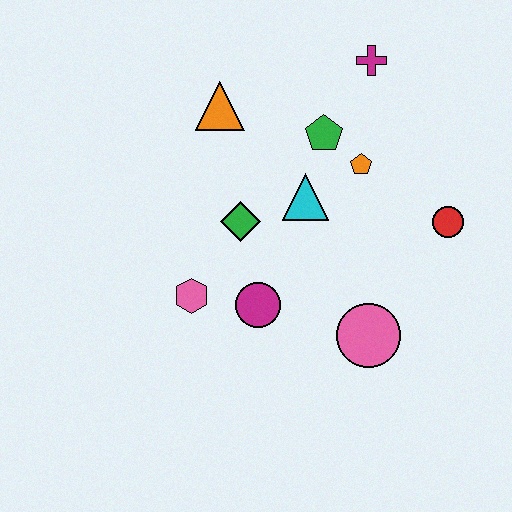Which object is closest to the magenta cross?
The green pentagon is closest to the magenta cross.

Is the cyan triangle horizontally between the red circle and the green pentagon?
No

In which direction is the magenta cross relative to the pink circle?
The magenta cross is above the pink circle.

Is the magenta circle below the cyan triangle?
Yes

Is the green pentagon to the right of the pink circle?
No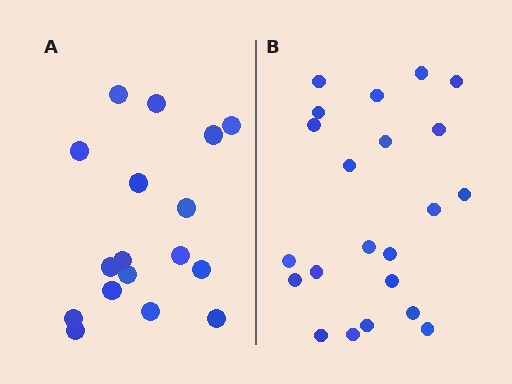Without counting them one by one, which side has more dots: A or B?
Region B (the right region) has more dots.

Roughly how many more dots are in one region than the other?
Region B has about 5 more dots than region A.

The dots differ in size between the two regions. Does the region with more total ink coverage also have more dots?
No. Region A has more total ink coverage because its dots are larger, but region B actually contains more individual dots. Total area can be misleading — the number of items is what matters here.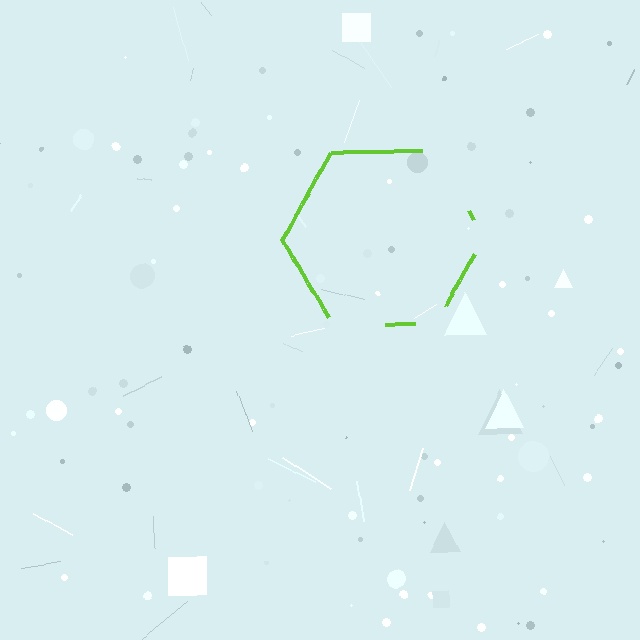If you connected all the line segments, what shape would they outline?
They would outline a hexagon.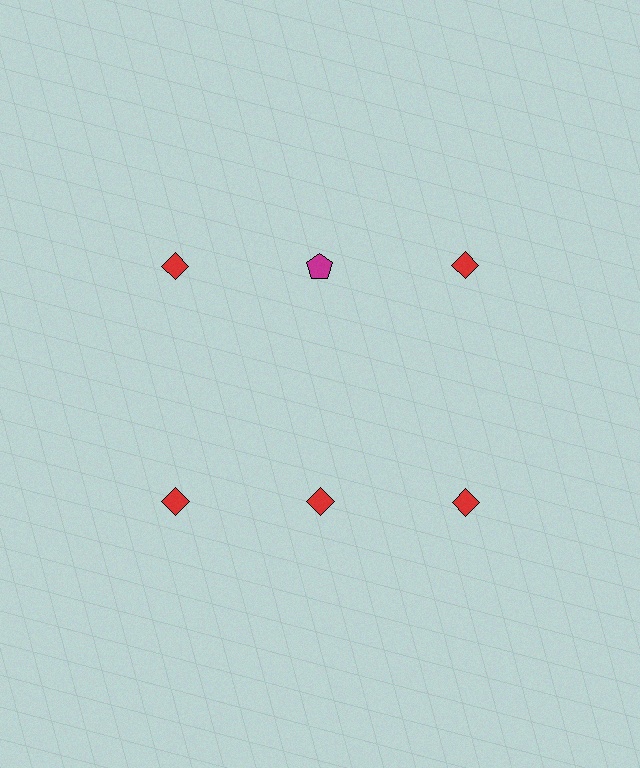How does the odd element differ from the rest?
It differs in both color (magenta instead of red) and shape (pentagon instead of diamond).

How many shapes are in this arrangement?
There are 6 shapes arranged in a grid pattern.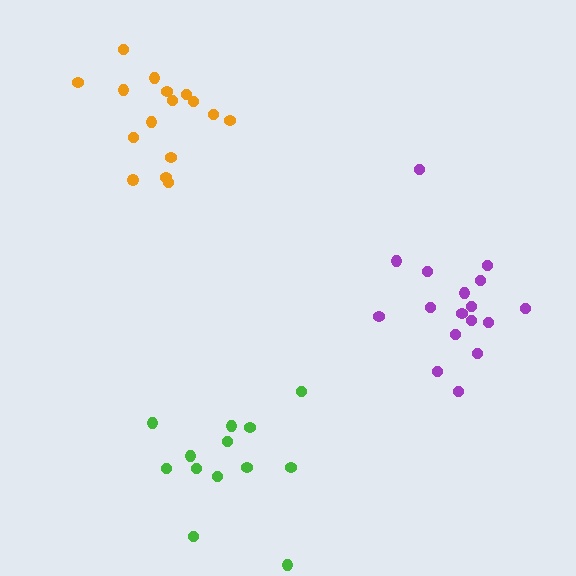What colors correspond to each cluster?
The clusters are colored: green, orange, purple.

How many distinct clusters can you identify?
There are 3 distinct clusters.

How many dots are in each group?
Group 1: 14 dots, Group 2: 16 dots, Group 3: 17 dots (47 total).